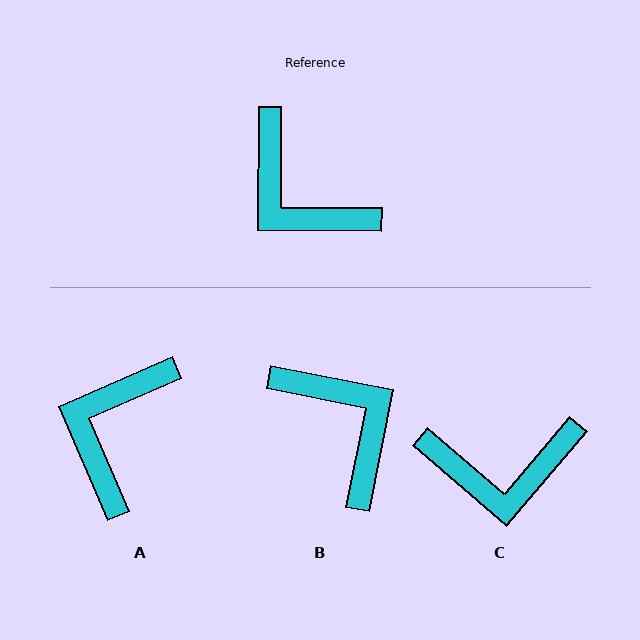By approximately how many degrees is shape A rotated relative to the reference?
Approximately 66 degrees clockwise.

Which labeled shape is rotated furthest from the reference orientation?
B, about 169 degrees away.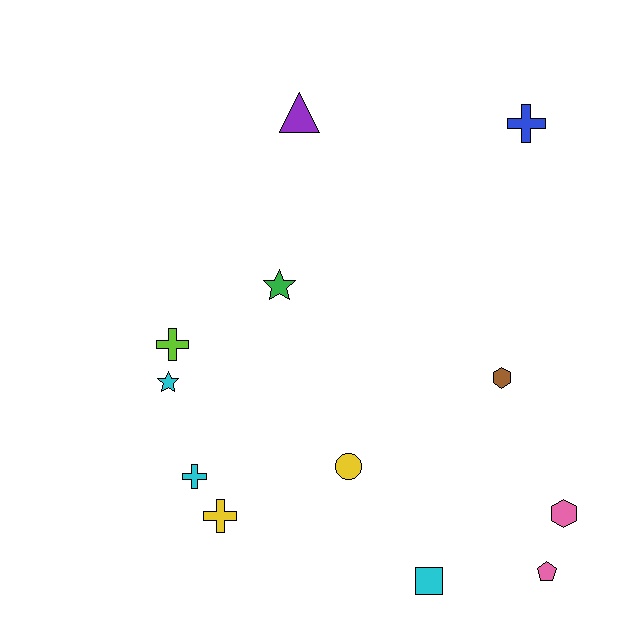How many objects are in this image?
There are 12 objects.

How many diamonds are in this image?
There are no diamonds.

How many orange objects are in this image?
There are no orange objects.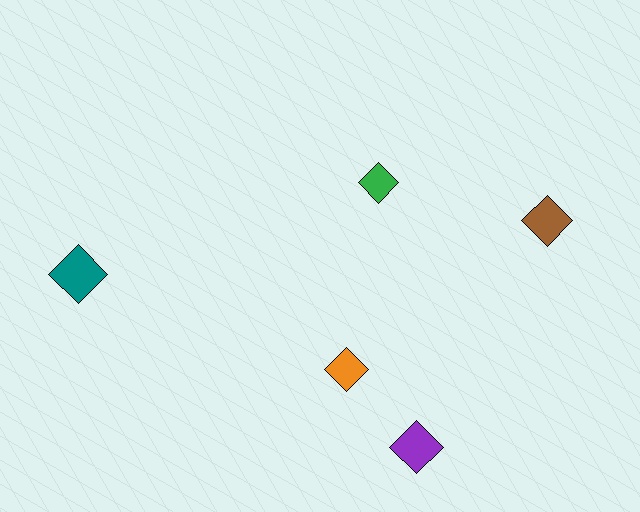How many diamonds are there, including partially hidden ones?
There are 5 diamonds.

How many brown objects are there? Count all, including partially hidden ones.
There is 1 brown object.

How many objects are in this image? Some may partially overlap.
There are 5 objects.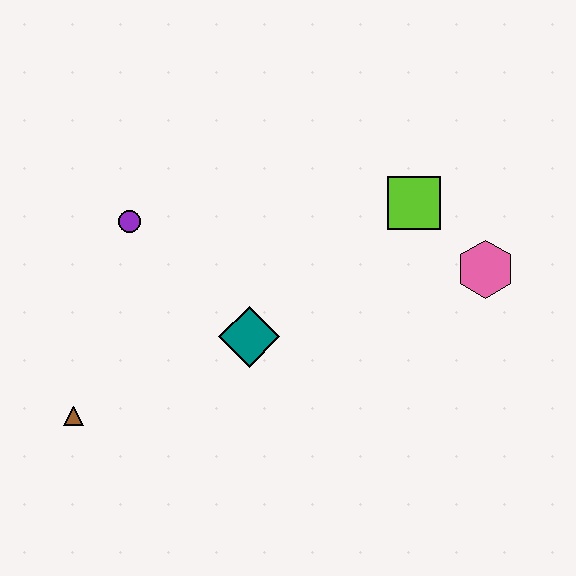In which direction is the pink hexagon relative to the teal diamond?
The pink hexagon is to the right of the teal diamond.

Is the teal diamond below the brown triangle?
No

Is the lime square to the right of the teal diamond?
Yes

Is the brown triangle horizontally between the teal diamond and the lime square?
No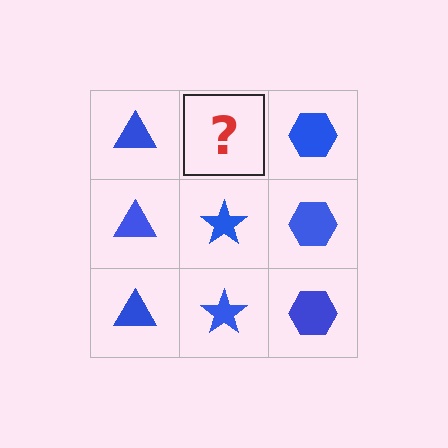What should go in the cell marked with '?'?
The missing cell should contain a blue star.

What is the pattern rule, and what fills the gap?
The rule is that each column has a consistent shape. The gap should be filled with a blue star.